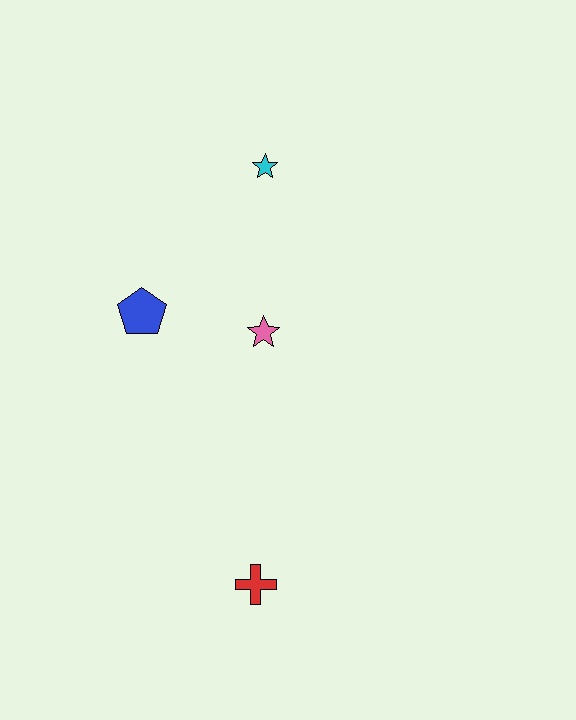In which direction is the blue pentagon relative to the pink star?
The blue pentagon is to the left of the pink star.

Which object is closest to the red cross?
The pink star is closest to the red cross.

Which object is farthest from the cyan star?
The red cross is farthest from the cyan star.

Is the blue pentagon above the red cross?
Yes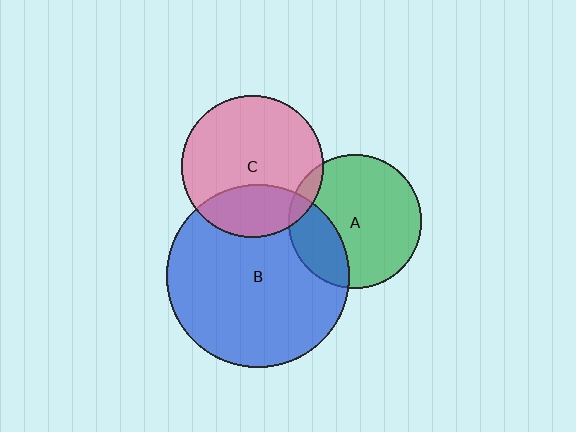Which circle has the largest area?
Circle B (blue).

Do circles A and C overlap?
Yes.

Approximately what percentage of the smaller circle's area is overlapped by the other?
Approximately 10%.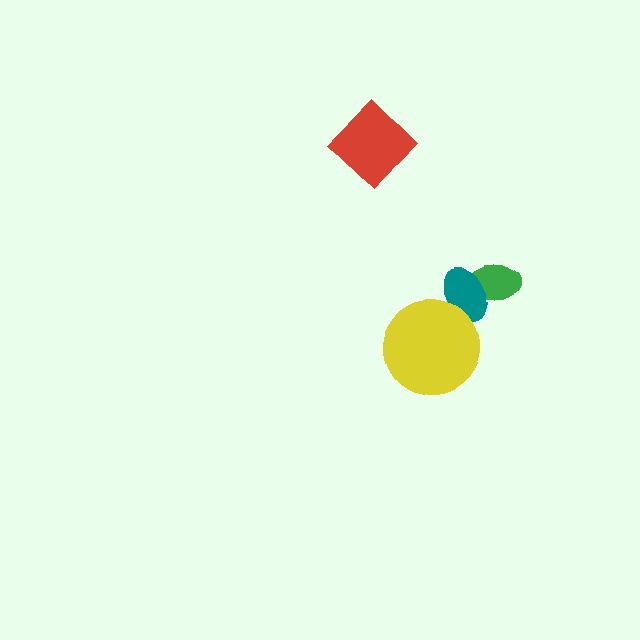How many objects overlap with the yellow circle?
1 object overlaps with the yellow circle.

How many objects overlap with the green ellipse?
1 object overlaps with the green ellipse.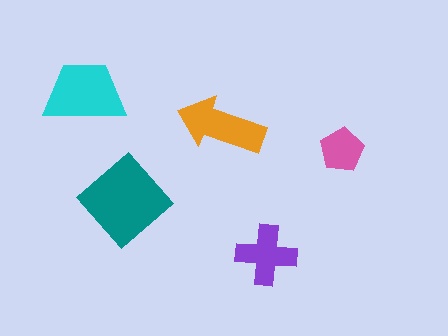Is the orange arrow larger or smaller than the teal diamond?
Smaller.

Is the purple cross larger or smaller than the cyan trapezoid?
Smaller.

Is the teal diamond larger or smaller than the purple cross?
Larger.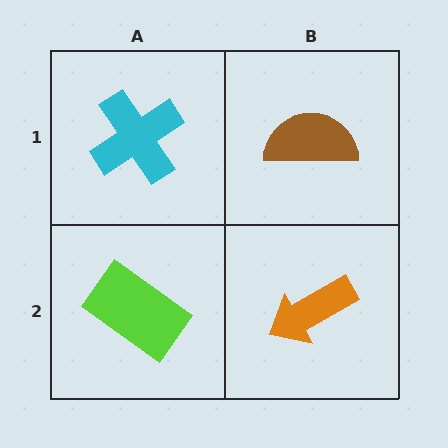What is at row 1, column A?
A cyan cross.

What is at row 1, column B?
A brown semicircle.